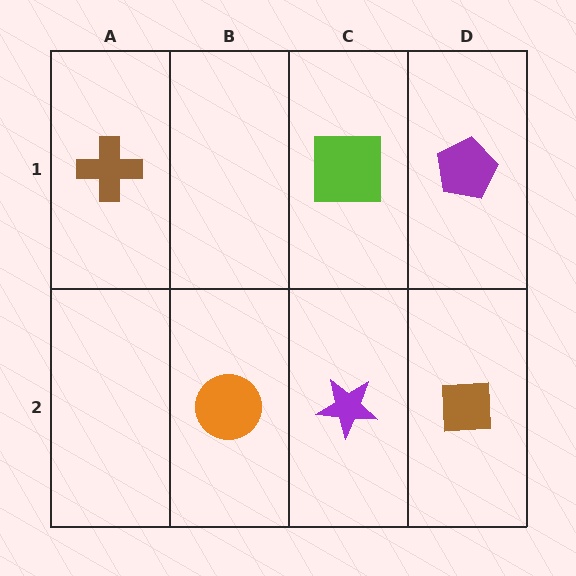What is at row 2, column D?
A brown square.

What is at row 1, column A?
A brown cross.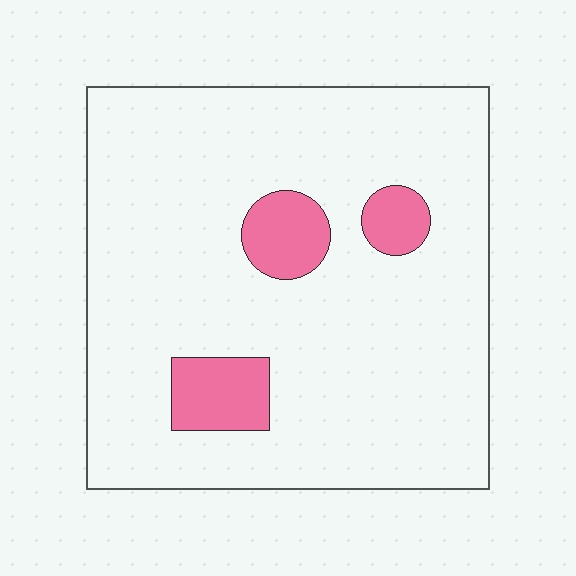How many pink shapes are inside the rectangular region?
3.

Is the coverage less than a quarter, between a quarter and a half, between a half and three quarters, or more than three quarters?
Less than a quarter.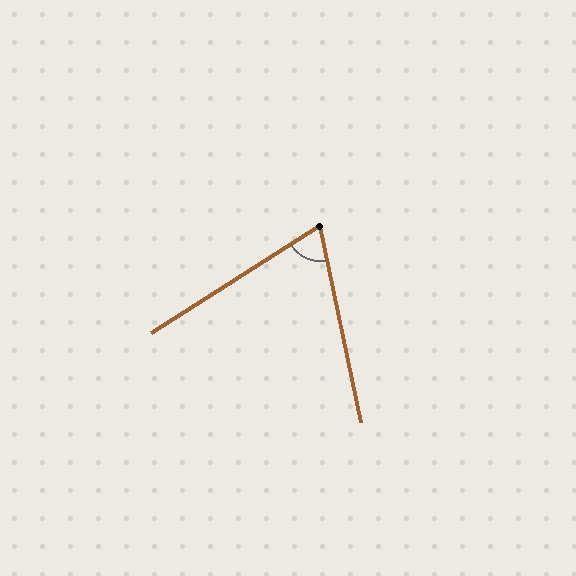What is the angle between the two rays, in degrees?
Approximately 69 degrees.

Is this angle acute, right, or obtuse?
It is acute.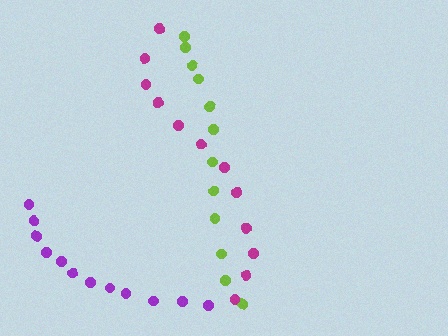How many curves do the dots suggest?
There are 3 distinct paths.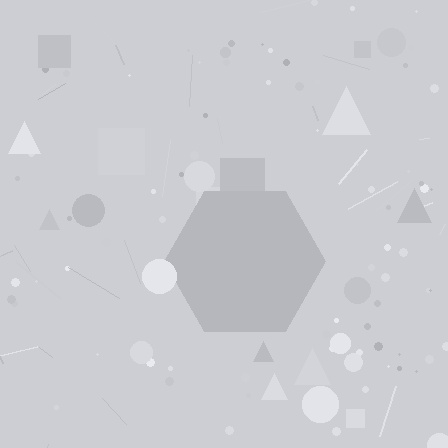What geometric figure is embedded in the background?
A hexagon is embedded in the background.